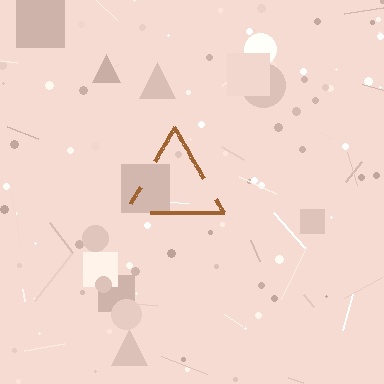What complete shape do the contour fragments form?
The contour fragments form a triangle.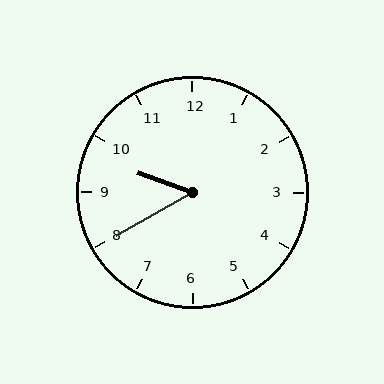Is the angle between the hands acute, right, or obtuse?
It is acute.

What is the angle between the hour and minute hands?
Approximately 50 degrees.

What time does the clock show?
9:40.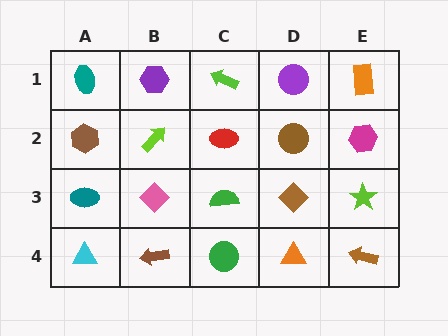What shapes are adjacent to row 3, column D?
A brown circle (row 2, column D), an orange triangle (row 4, column D), a green semicircle (row 3, column C), a lime star (row 3, column E).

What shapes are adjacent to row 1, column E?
A magenta hexagon (row 2, column E), a purple circle (row 1, column D).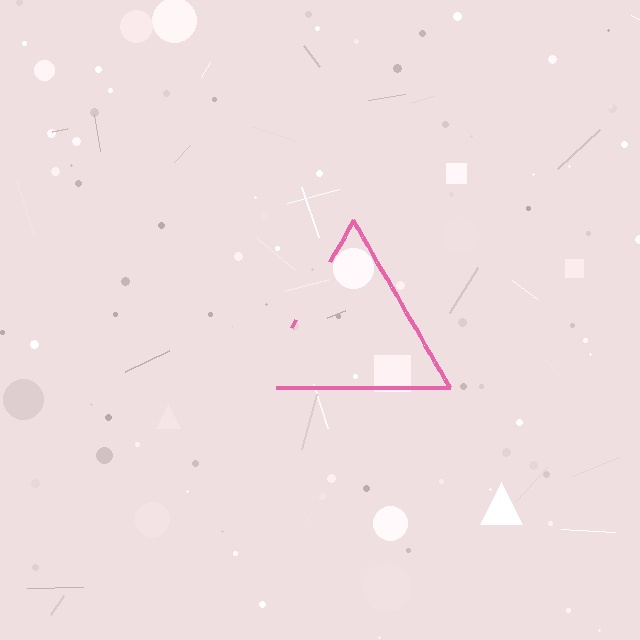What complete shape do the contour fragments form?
The contour fragments form a triangle.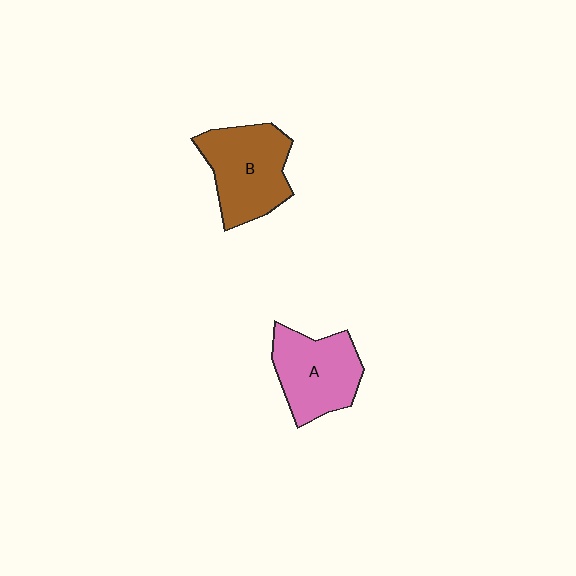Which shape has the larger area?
Shape B (brown).